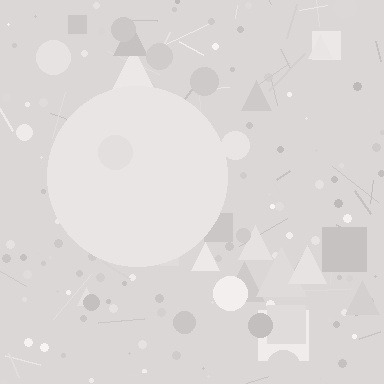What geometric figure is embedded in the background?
A circle is embedded in the background.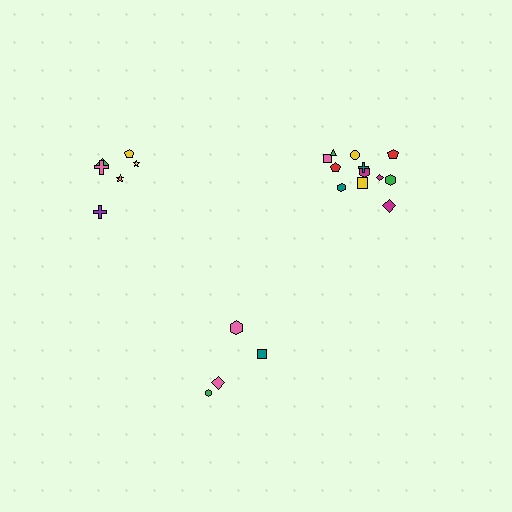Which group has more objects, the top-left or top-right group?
The top-right group.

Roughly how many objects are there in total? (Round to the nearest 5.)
Roughly 20 objects in total.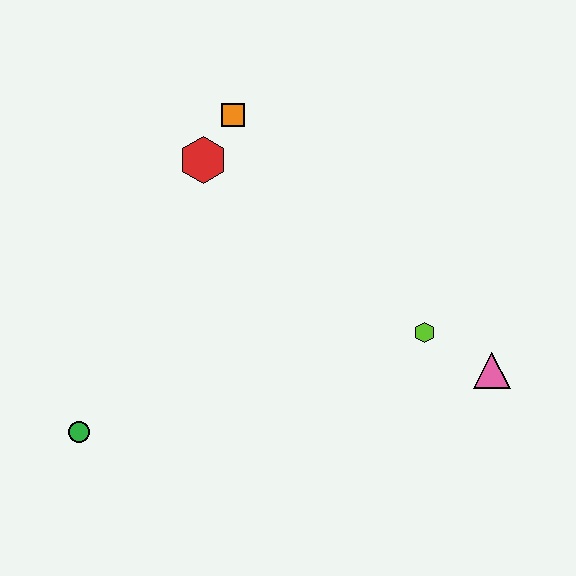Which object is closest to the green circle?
The red hexagon is closest to the green circle.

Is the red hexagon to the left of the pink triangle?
Yes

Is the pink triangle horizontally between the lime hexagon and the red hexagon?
No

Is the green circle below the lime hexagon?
Yes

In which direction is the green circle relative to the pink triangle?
The green circle is to the left of the pink triangle.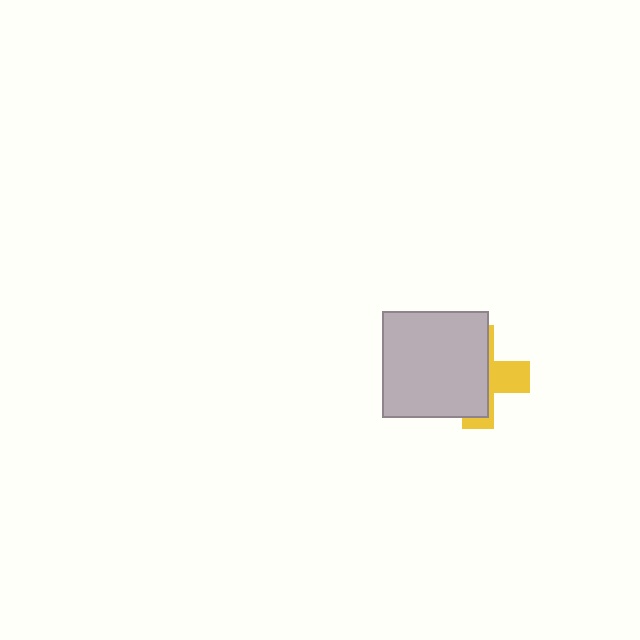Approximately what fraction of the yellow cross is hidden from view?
Roughly 66% of the yellow cross is hidden behind the light gray square.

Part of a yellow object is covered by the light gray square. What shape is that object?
It is a cross.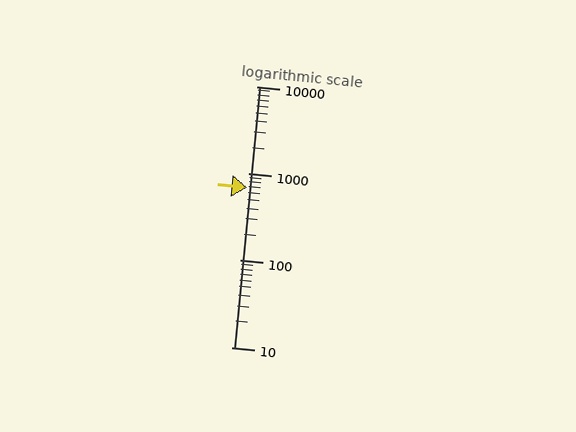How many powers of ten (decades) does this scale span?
The scale spans 3 decades, from 10 to 10000.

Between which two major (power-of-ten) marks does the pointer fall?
The pointer is between 100 and 1000.